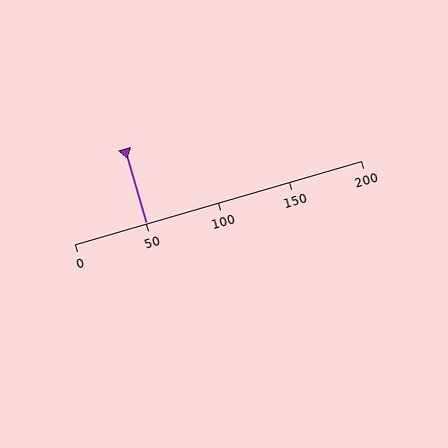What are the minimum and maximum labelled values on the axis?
The axis runs from 0 to 200.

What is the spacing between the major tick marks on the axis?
The major ticks are spaced 50 apart.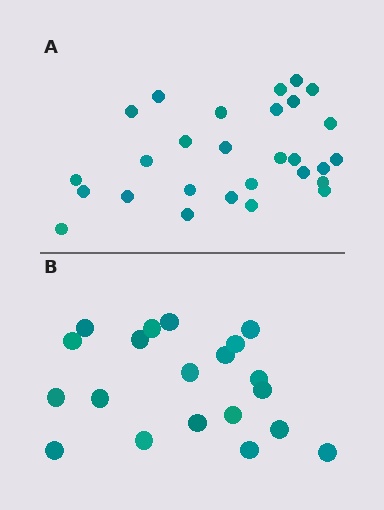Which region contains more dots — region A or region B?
Region A (the top region) has more dots.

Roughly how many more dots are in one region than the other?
Region A has roughly 8 or so more dots than region B.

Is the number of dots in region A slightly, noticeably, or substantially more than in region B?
Region A has noticeably more, but not dramatically so. The ratio is roughly 1.4 to 1.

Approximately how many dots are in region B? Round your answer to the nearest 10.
About 20 dots.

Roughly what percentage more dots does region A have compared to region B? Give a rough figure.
About 40% more.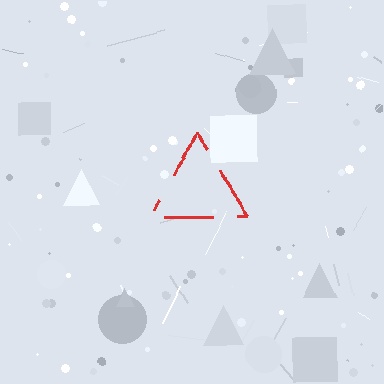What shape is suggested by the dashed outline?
The dashed outline suggests a triangle.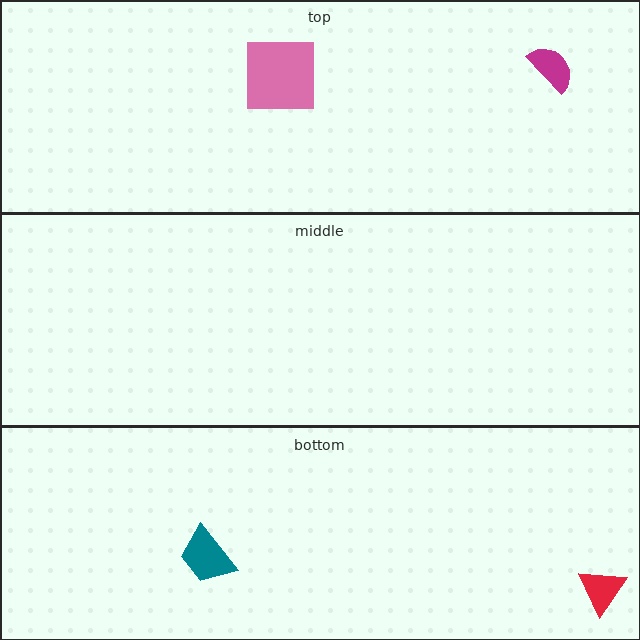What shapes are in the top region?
The pink square, the magenta semicircle.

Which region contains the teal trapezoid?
The bottom region.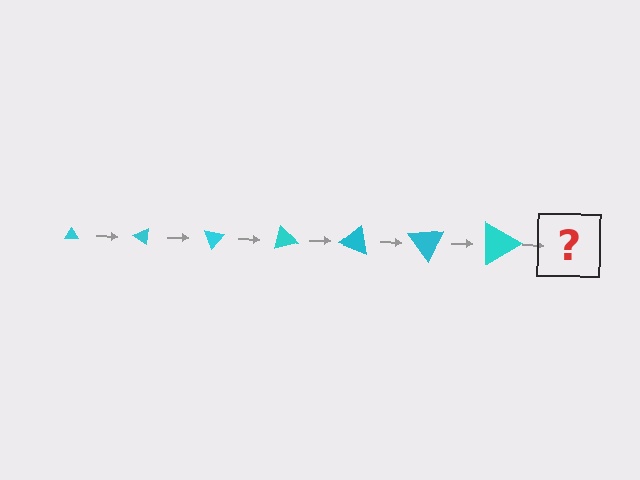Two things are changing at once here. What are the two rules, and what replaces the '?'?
The two rules are that the triangle grows larger each step and it rotates 35 degrees each step. The '?' should be a triangle, larger than the previous one and rotated 245 degrees from the start.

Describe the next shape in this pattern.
It should be a triangle, larger than the previous one and rotated 245 degrees from the start.